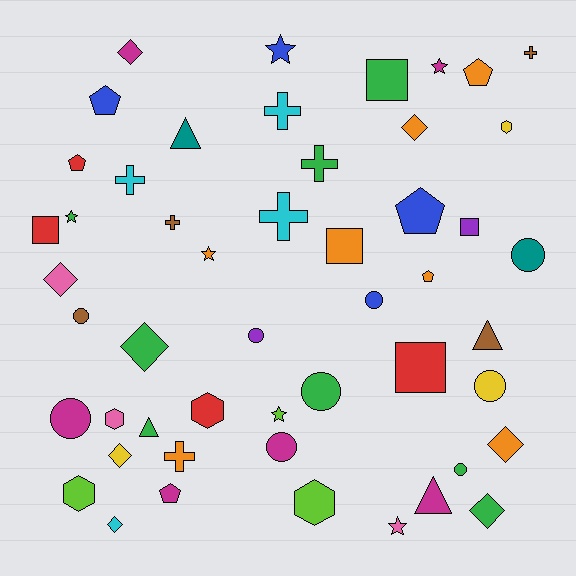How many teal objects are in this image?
There are 2 teal objects.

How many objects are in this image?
There are 50 objects.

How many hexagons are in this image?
There are 5 hexagons.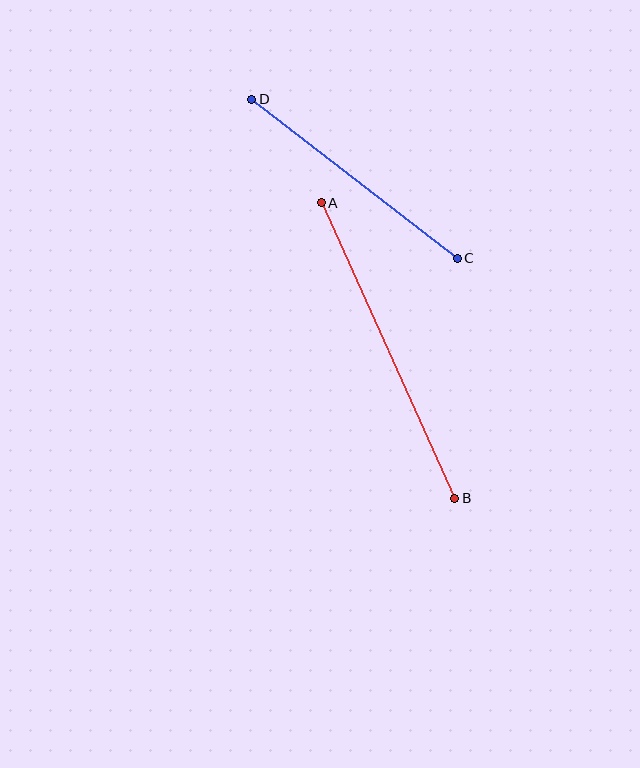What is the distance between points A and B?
The distance is approximately 324 pixels.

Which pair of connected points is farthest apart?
Points A and B are farthest apart.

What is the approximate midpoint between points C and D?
The midpoint is at approximately (355, 179) pixels.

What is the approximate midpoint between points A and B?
The midpoint is at approximately (388, 351) pixels.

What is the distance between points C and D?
The distance is approximately 260 pixels.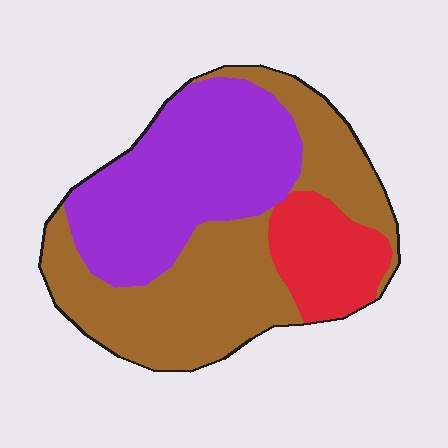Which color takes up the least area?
Red, at roughly 15%.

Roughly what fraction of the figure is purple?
Purple takes up about two fifths (2/5) of the figure.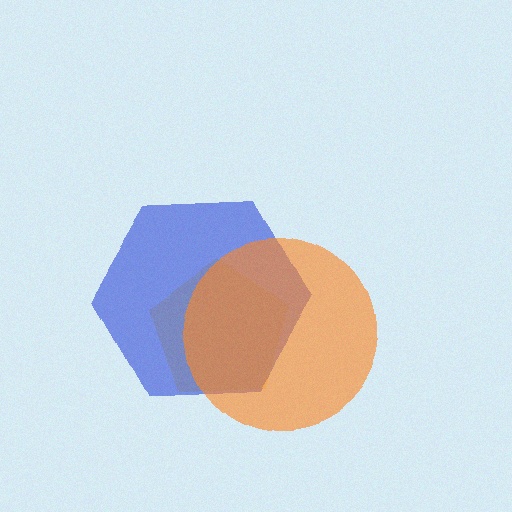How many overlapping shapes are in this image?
There are 3 overlapping shapes in the image.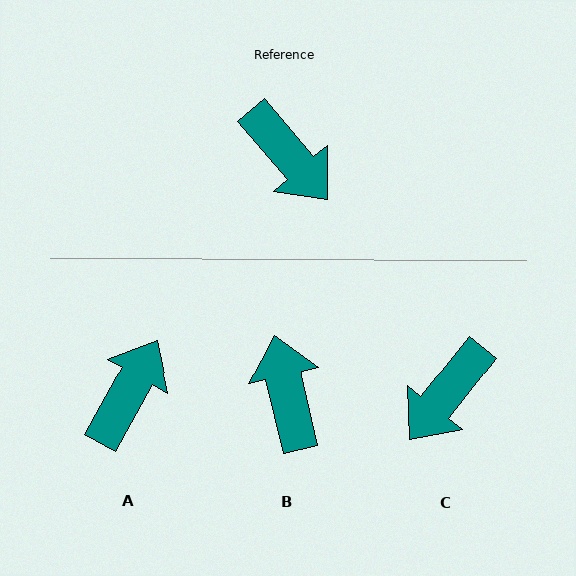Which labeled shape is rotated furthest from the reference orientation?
B, about 153 degrees away.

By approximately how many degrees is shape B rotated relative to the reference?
Approximately 153 degrees counter-clockwise.